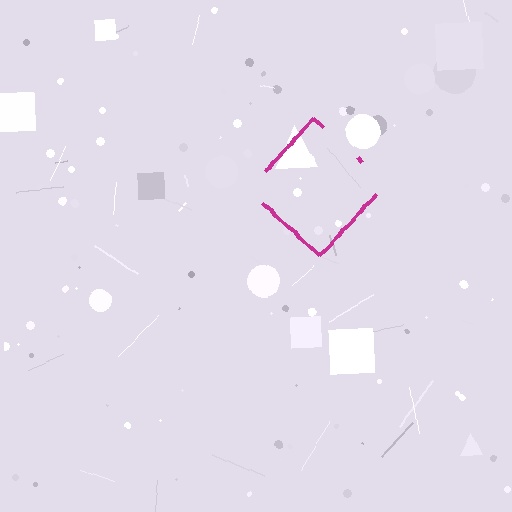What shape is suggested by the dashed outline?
The dashed outline suggests a diamond.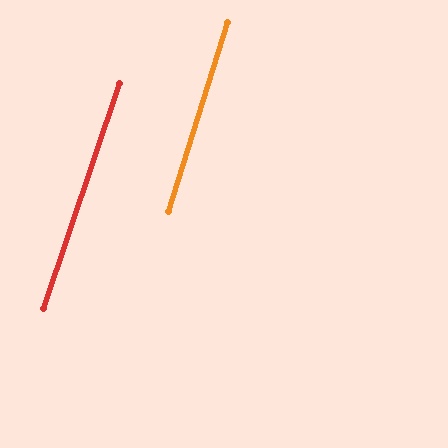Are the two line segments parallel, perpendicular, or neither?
Parallel — their directions differ by only 1.1°.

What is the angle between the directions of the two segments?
Approximately 1 degree.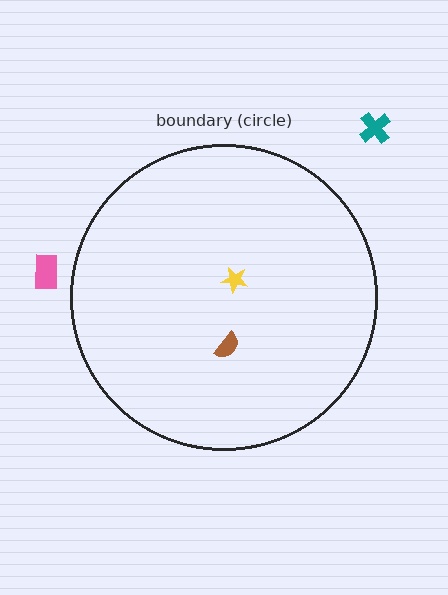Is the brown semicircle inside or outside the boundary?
Inside.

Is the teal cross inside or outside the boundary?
Outside.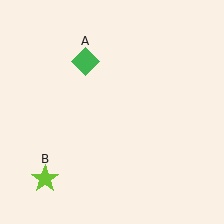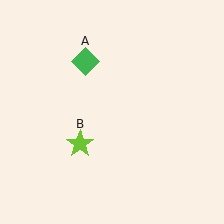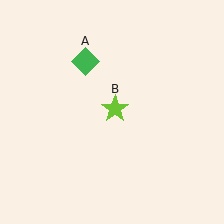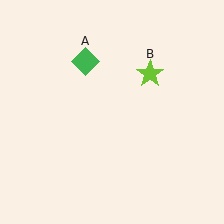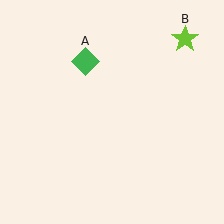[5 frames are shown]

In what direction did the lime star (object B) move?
The lime star (object B) moved up and to the right.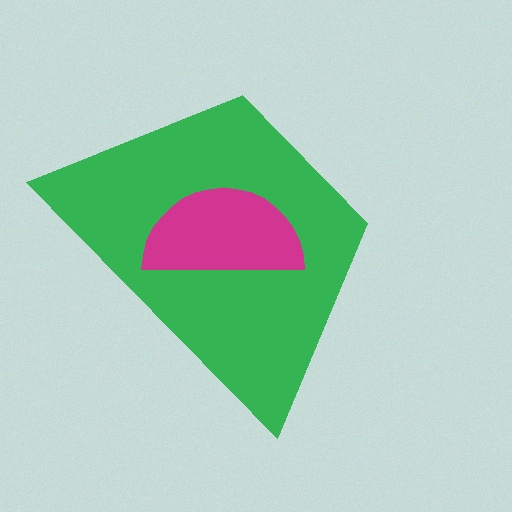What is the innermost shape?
The magenta semicircle.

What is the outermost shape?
The green trapezoid.